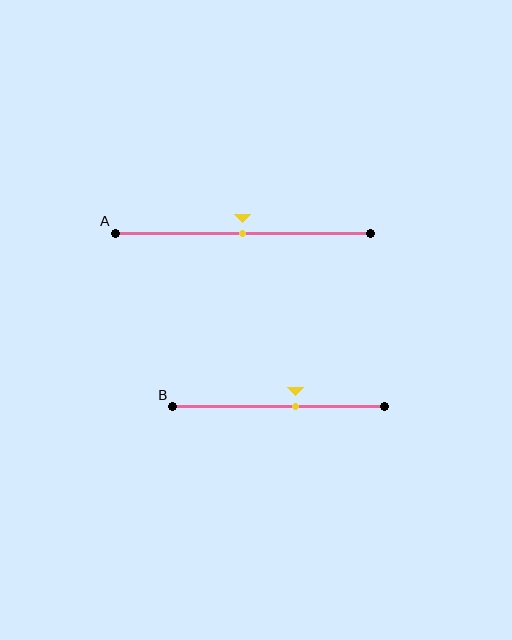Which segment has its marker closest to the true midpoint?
Segment A has its marker closest to the true midpoint.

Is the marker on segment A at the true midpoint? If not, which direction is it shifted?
Yes, the marker on segment A is at the true midpoint.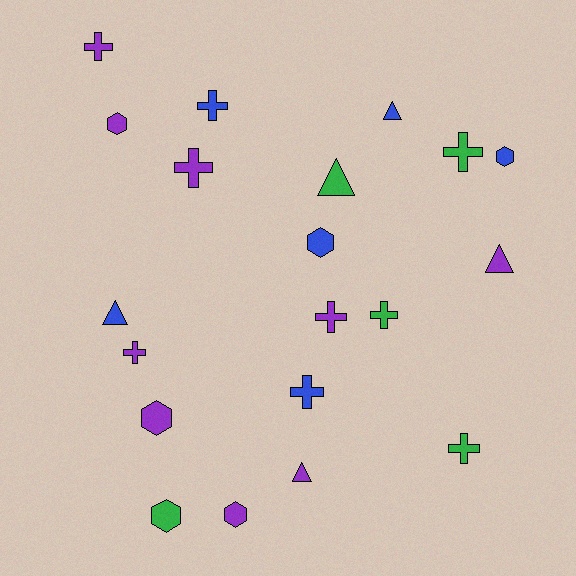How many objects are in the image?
There are 20 objects.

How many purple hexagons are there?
There are 3 purple hexagons.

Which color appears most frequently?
Purple, with 9 objects.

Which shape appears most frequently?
Cross, with 9 objects.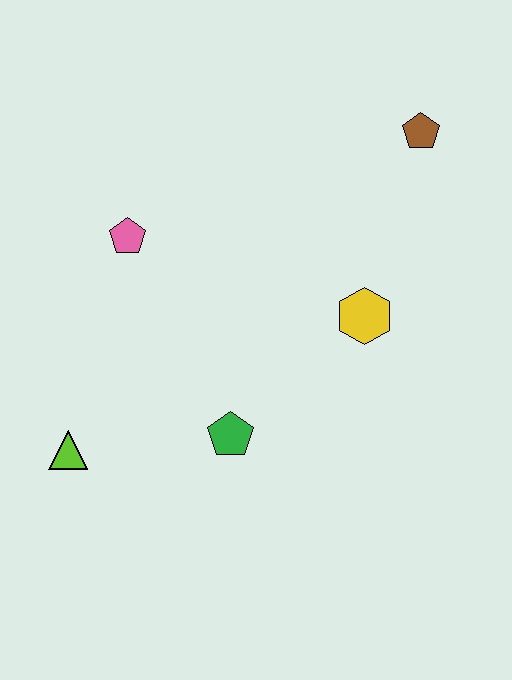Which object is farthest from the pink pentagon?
The brown pentagon is farthest from the pink pentagon.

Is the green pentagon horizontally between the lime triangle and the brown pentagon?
Yes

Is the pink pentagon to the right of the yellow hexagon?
No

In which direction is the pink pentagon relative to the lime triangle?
The pink pentagon is above the lime triangle.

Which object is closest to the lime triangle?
The green pentagon is closest to the lime triangle.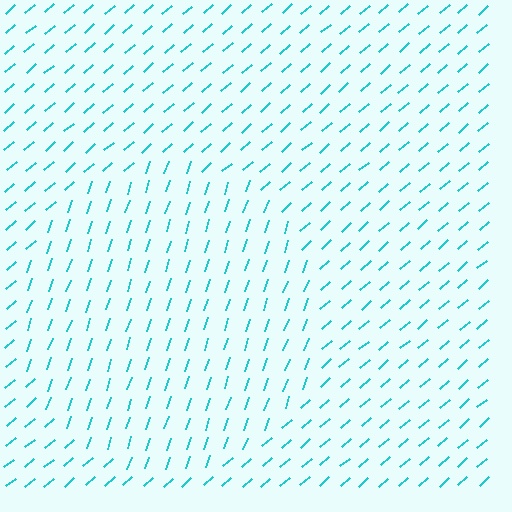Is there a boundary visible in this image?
Yes, there is a texture boundary formed by a change in line orientation.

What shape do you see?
I see a circle.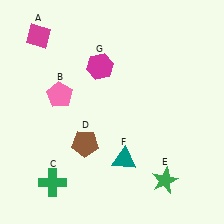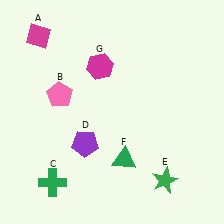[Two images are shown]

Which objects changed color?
D changed from brown to purple. F changed from teal to green.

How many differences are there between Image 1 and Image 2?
There are 2 differences between the two images.